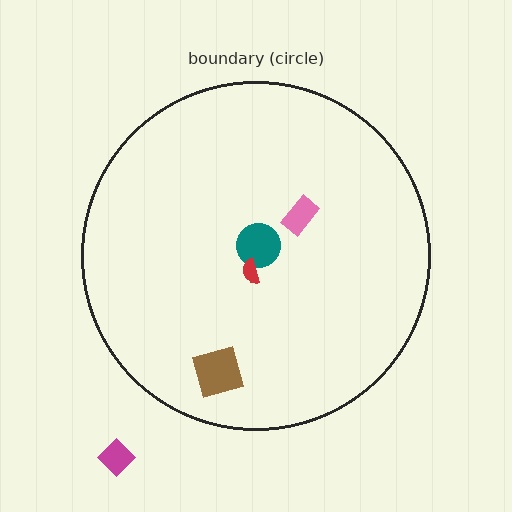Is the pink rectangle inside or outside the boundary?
Inside.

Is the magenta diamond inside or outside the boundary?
Outside.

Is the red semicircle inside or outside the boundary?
Inside.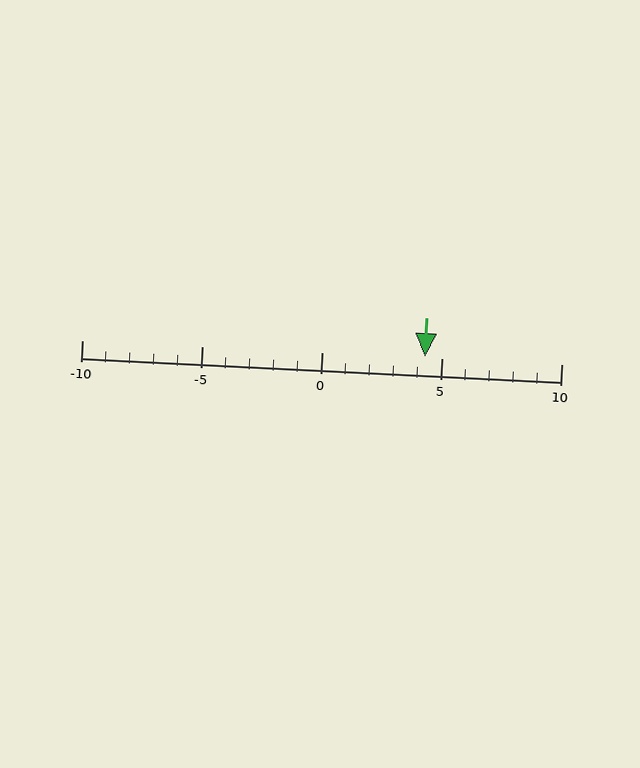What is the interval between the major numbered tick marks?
The major tick marks are spaced 5 units apart.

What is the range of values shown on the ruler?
The ruler shows values from -10 to 10.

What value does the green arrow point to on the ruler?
The green arrow points to approximately 4.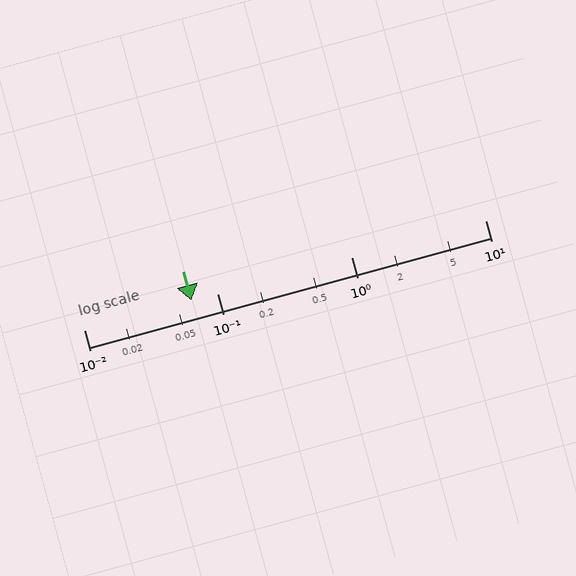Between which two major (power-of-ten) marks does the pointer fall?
The pointer is between 0.01 and 0.1.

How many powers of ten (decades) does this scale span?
The scale spans 3 decades, from 0.01 to 10.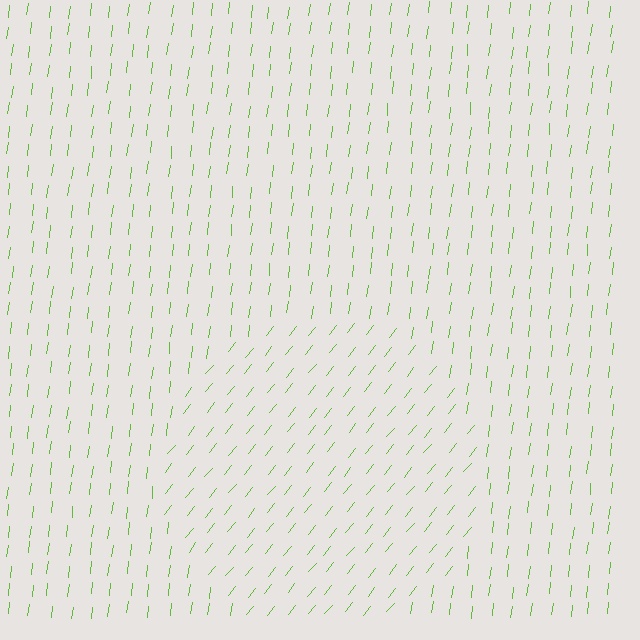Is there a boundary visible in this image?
Yes, there is a texture boundary formed by a change in line orientation.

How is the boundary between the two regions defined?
The boundary is defined purely by a change in line orientation (approximately 32 degrees difference). All lines are the same color and thickness.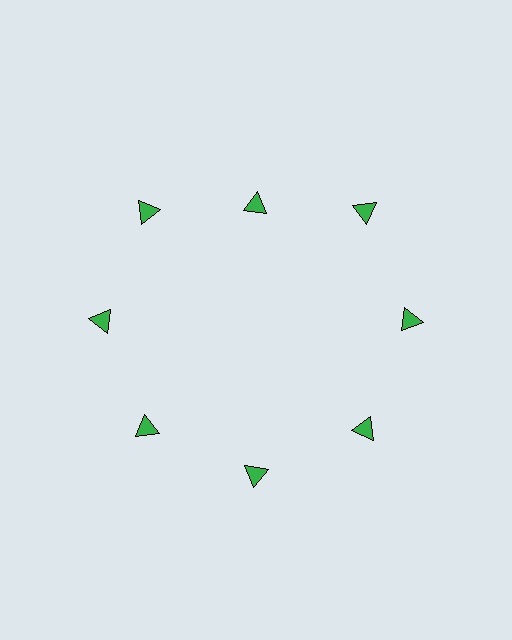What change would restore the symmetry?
The symmetry would be restored by moving it outward, back onto the ring so that all 8 triangles sit at equal angles and equal distance from the center.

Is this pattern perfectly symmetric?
No. The 8 green triangles are arranged in a ring, but one element near the 12 o'clock position is pulled inward toward the center, breaking the 8-fold rotational symmetry.